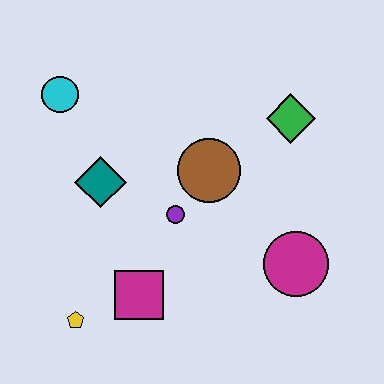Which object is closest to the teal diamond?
The purple circle is closest to the teal diamond.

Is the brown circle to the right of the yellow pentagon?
Yes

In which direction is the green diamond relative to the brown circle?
The green diamond is to the right of the brown circle.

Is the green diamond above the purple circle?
Yes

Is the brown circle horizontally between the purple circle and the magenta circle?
Yes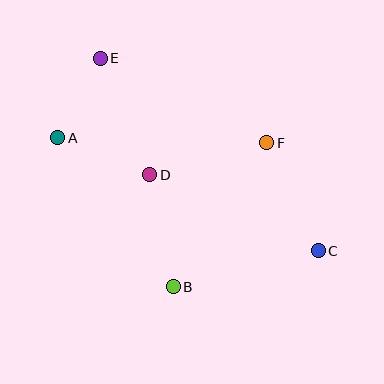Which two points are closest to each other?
Points A and E are closest to each other.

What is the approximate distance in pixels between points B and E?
The distance between B and E is approximately 240 pixels.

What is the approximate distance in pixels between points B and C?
The distance between B and C is approximately 149 pixels.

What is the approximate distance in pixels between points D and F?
The distance between D and F is approximately 121 pixels.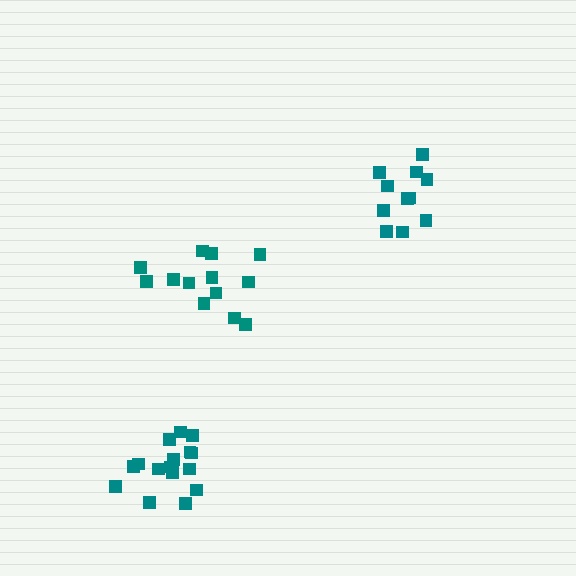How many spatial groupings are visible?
There are 3 spatial groupings.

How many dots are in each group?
Group 1: 11 dots, Group 2: 16 dots, Group 3: 13 dots (40 total).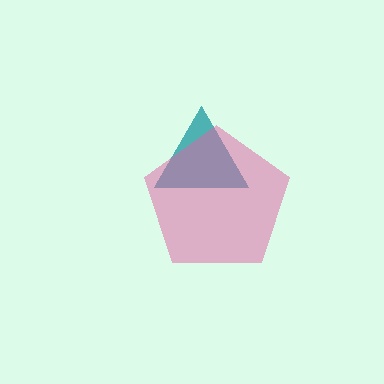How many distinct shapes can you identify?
There are 2 distinct shapes: a teal triangle, a pink pentagon.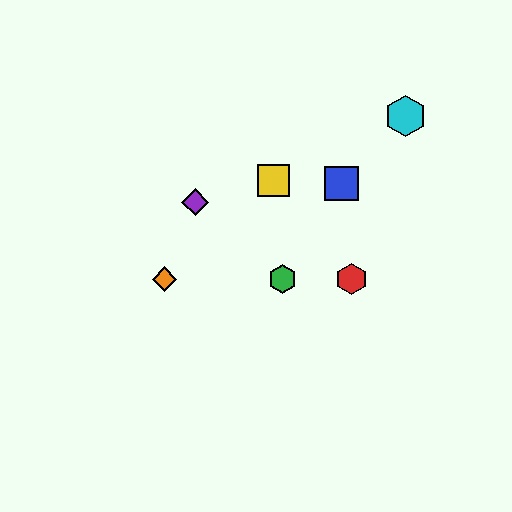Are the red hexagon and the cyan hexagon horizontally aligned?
No, the red hexagon is at y≈279 and the cyan hexagon is at y≈116.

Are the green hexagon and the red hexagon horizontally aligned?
Yes, both are at y≈279.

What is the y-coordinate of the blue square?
The blue square is at y≈183.